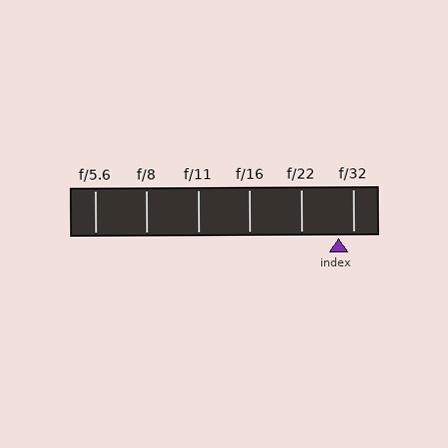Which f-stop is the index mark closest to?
The index mark is closest to f/32.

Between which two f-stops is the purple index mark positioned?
The index mark is between f/22 and f/32.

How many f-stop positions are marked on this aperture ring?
There are 6 f-stop positions marked.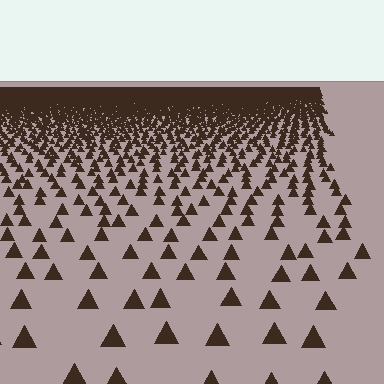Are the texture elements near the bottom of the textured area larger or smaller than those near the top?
Larger. Near the bottom, elements are closer to the viewer and appear at a bigger on-screen size.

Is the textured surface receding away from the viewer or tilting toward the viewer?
The surface is receding away from the viewer. Texture elements get smaller and denser toward the top.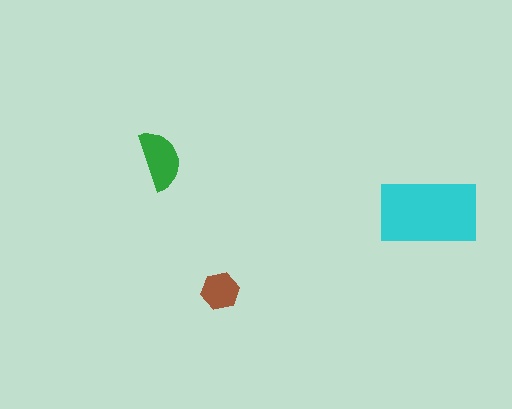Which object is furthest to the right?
The cyan rectangle is rightmost.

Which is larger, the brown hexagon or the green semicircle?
The green semicircle.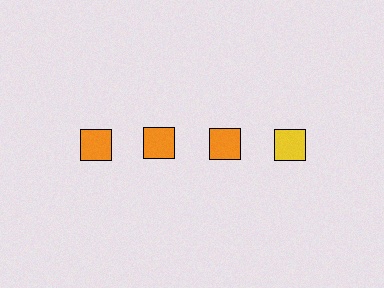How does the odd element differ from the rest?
It has a different color: yellow instead of orange.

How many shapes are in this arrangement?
There are 4 shapes arranged in a grid pattern.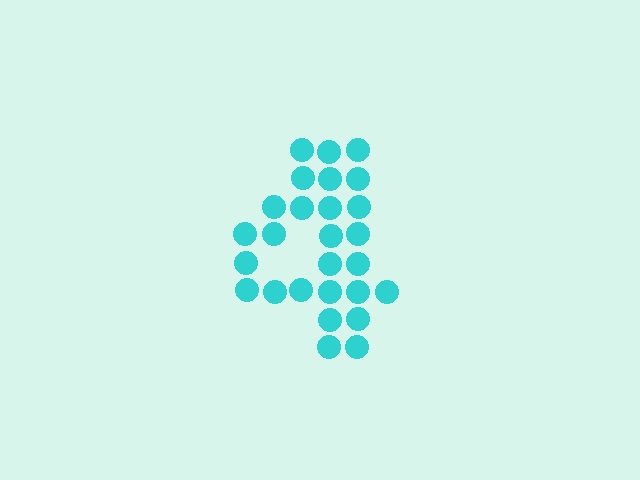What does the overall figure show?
The overall figure shows the digit 4.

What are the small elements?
The small elements are circles.